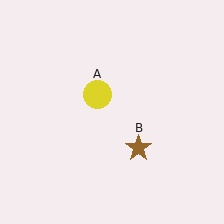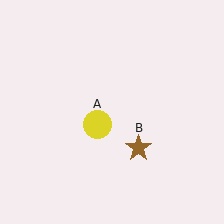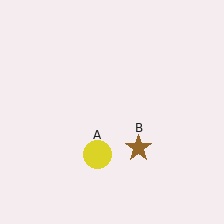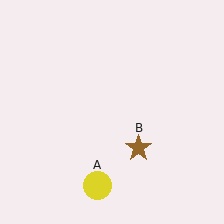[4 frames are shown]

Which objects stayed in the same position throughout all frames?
Brown star (object B) remained stationary.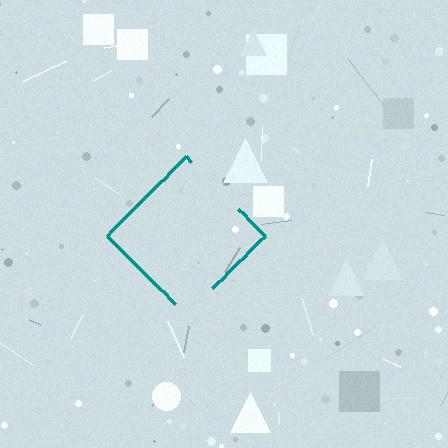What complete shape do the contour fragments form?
The contour fragments form a diamond.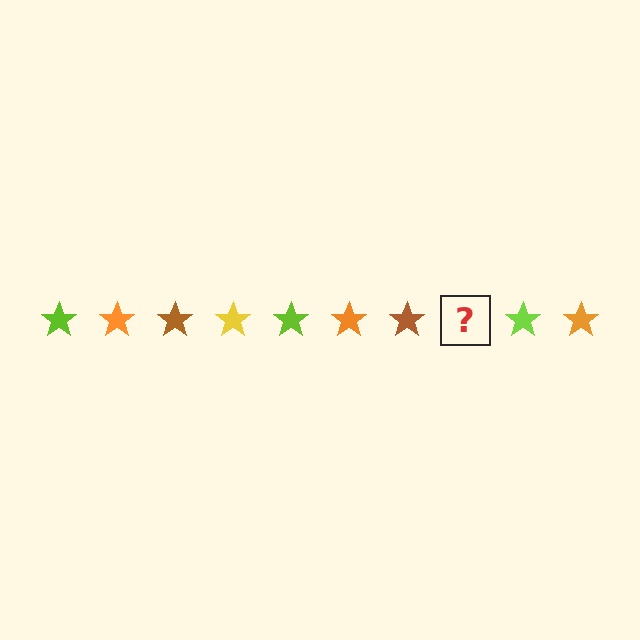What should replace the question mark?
The question mark should be replaced with a yellow star.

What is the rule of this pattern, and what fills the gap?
The rule is that the pattern cycles through lime, orange, brown, yellow stars. The gap should be filled with a yellow star.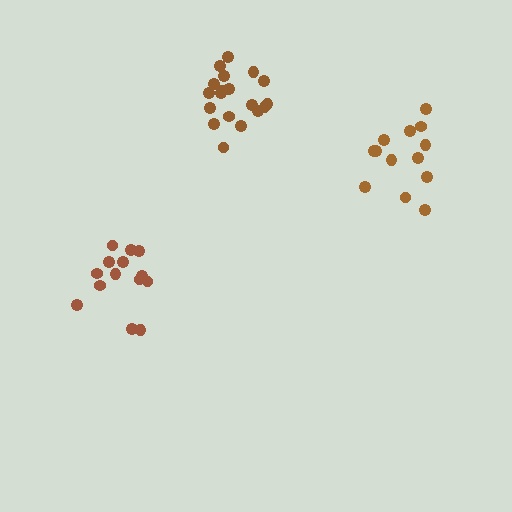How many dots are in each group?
Group 1: 13 dots, Group 2: 14 dots, Group 3: 19 dots (46 total).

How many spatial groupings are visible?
There are 3 spatial groupings.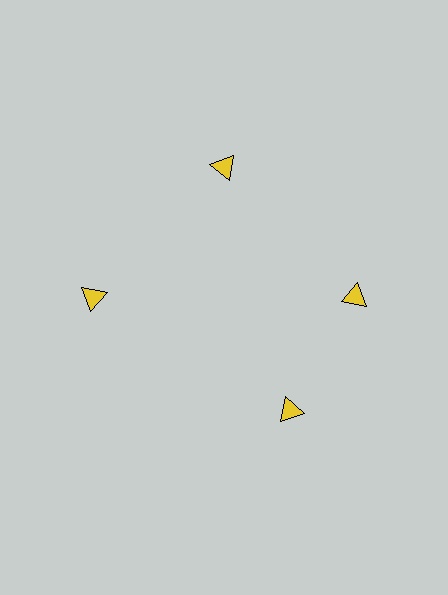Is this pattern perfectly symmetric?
No. The 4 yellow triangles are arranged in a ring, but one element near the 6 o'clock position is rotated out of alignment along the ring, breaking the 4-fold rotational symmetry.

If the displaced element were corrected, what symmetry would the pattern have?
It would have 4-fold rotational symmetry — the pattern would map onto itself every 90 degrees.